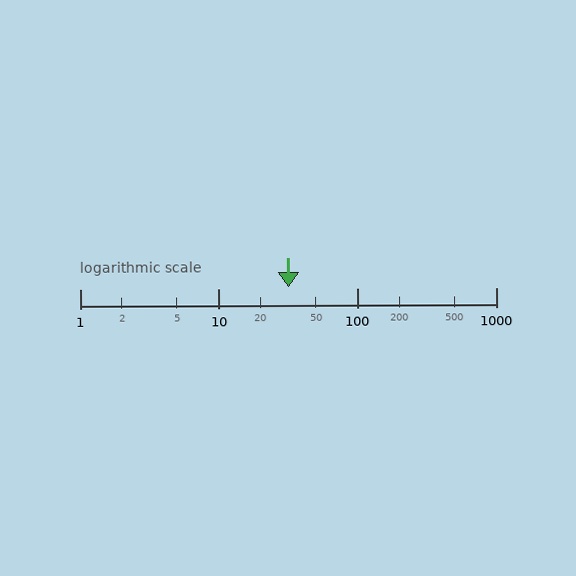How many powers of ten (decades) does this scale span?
The scale spans 3 decades, from 1 to 1000.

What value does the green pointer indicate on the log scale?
The pointer indicates approximately 32.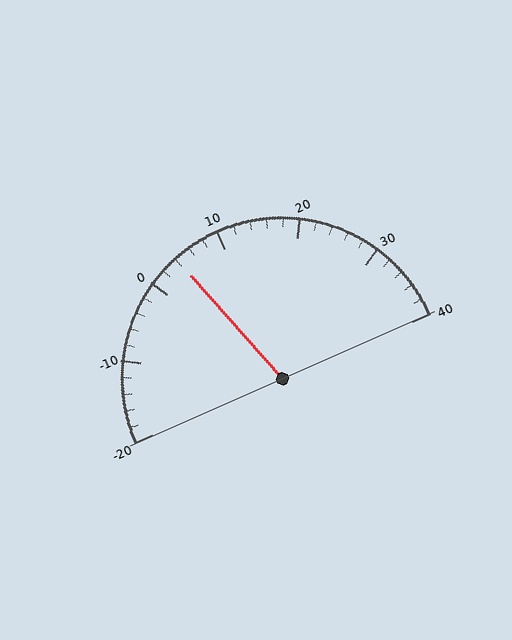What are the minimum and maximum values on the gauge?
The gauge ranges from -20 to 40.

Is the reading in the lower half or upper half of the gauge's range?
The reading is in the lower half of the range (-20 to 40).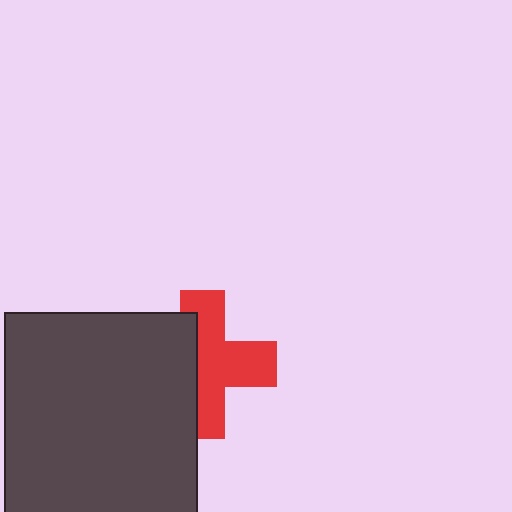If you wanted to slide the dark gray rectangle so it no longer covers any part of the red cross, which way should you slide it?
Slide it left — that is the most direct way to separate the two shapes.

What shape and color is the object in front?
The object in front is a dark gray rectangle.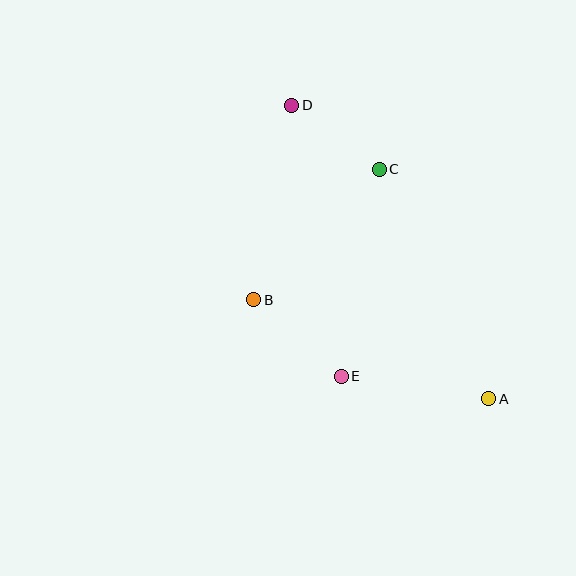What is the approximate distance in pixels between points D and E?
The distance between D and E is approximately 276 pixels.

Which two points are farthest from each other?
Points A and D are farthest from each other.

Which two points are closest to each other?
Points C and D are closest to each other.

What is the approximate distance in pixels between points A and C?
The distance between A and C is approximately 254 pixels.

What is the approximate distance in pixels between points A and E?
The distance between A and E is approximately 149 pixels.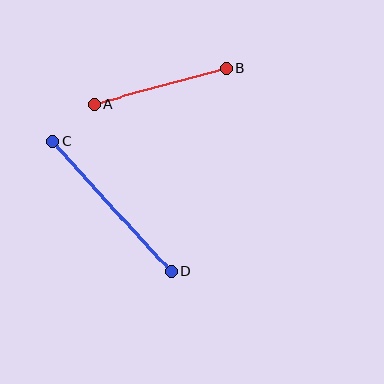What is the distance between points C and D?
The distance is approximately 176 pixels.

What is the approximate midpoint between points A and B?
The midpoint is at approximately (161, 86) pixels.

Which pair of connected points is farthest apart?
Points C and D are farthest apart.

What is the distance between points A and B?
The distance is approximately 136 pixels.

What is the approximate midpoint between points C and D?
The midpoint is at approximately (112, 206) pixels.